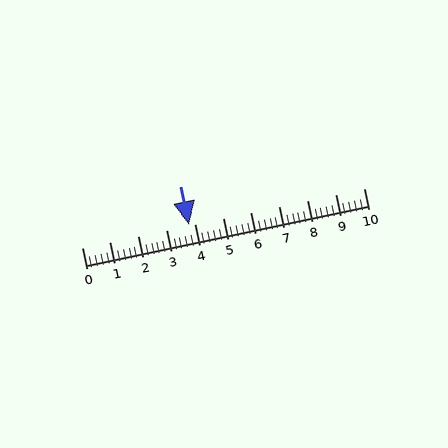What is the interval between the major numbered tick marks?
The major tick marks are spaced 1 units apart.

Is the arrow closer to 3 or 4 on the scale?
The arrow is closer to 4.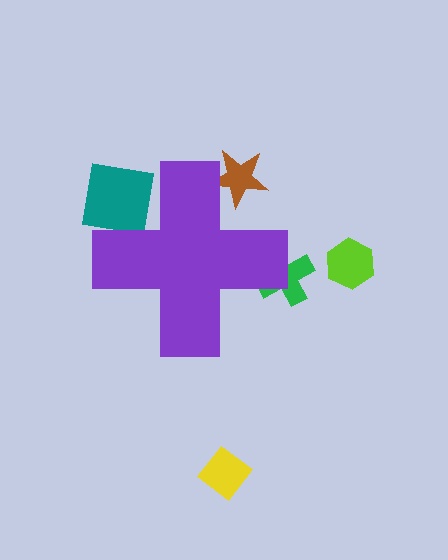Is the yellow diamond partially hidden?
No, the yellow diamond is fully visible.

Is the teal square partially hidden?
Yes, the teal square is partially hidden behind the purple cross.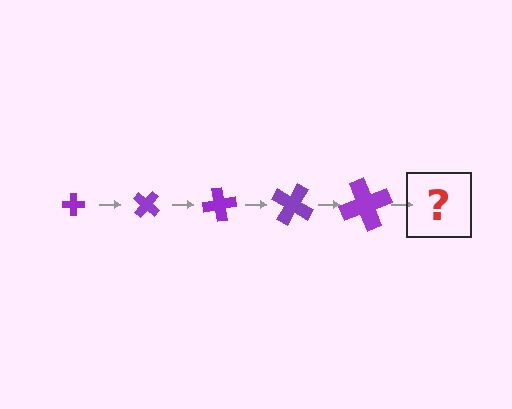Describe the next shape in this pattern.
It should be a cross, larger than the previous one and rotated 200 degrees from the start.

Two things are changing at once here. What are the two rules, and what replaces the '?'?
The two rules are that the cross grows larger each step and it rotates 40 degrees each step. The '?' should be a cross, larger than the previous one and rotated 200 degrees from the start.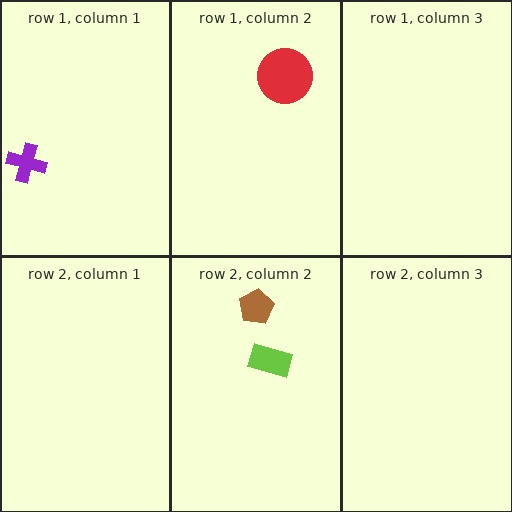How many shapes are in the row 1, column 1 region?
1.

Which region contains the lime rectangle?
The row 2, column 2 region.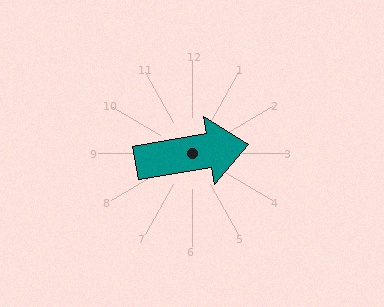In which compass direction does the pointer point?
East.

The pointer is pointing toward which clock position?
Roughly 3 o'clock.